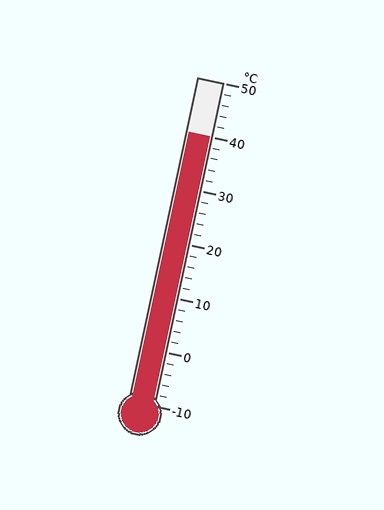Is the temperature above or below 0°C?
The temperature is above 0°C.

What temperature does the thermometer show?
The thermometer shows approximately 40°C.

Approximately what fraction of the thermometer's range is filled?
The thermometer is filled to approximately 85% of its range.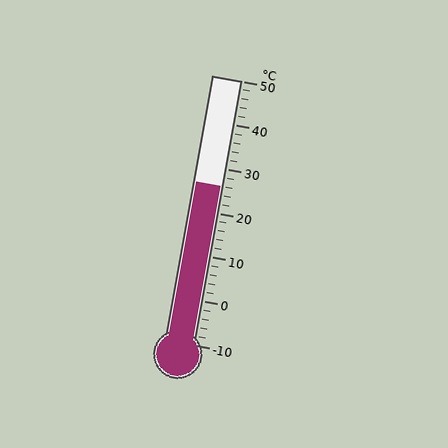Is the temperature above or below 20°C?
The temperature is above 20°C.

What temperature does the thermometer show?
The thermometer shows approximately 26°C.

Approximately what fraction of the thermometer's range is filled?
The thermometer is filled to approximately 60% of its range.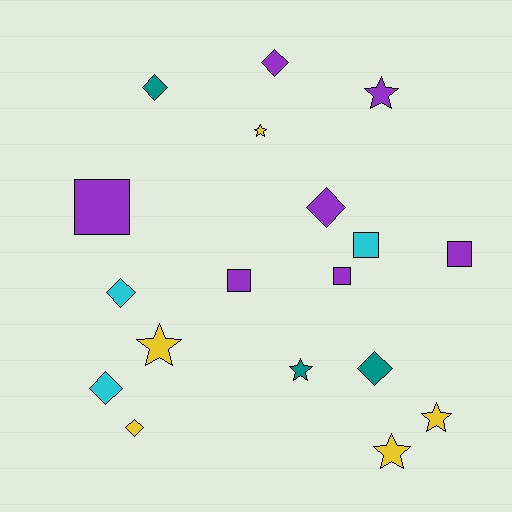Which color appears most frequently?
Purple, with 7 objects.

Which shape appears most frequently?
Diamond, with 7 objects.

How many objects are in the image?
There are 18 objects.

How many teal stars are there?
There is 1 teal star.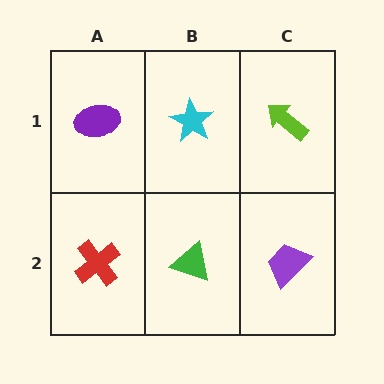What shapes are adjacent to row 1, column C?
A purple trapezoid (row 2, column C), a cyan star (row 1, column B).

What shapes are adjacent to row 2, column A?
A purple ellipse (row 1, column A), a green triangle (row 2, column B).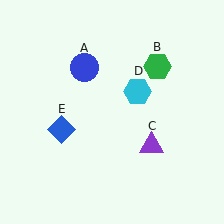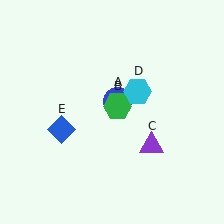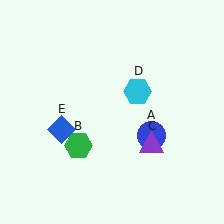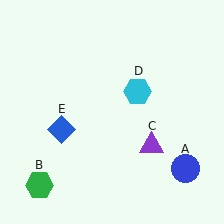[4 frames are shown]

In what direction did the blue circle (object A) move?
The blue circle (object A) moved down and to the right.